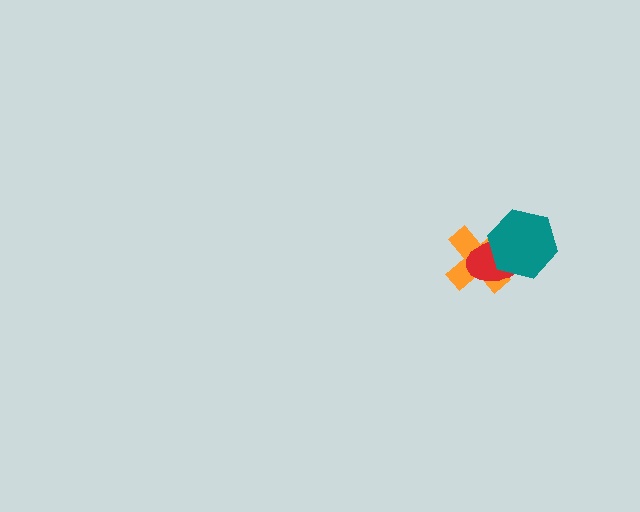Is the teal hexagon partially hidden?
No, no other shape covers it.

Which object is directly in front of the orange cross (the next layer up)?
The red ellipse is directly in front of the orange cross.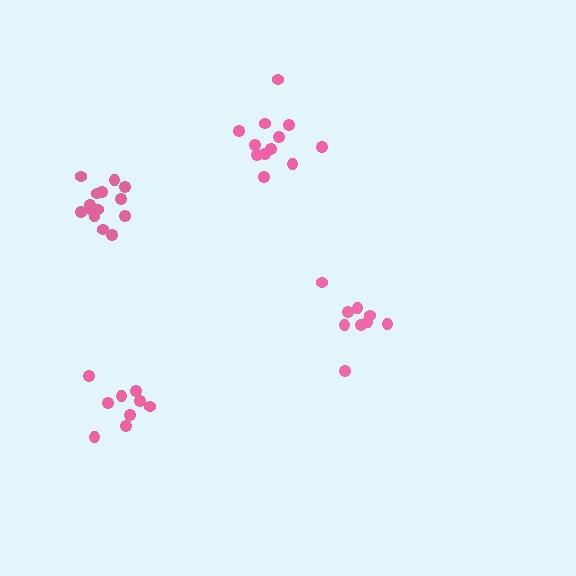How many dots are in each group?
Group 1: 9 dots, Group 2: 12 dots, Group 3: 9 dots, Group 4: 14 dots (44 total).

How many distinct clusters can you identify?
There are 4 distinct clusters.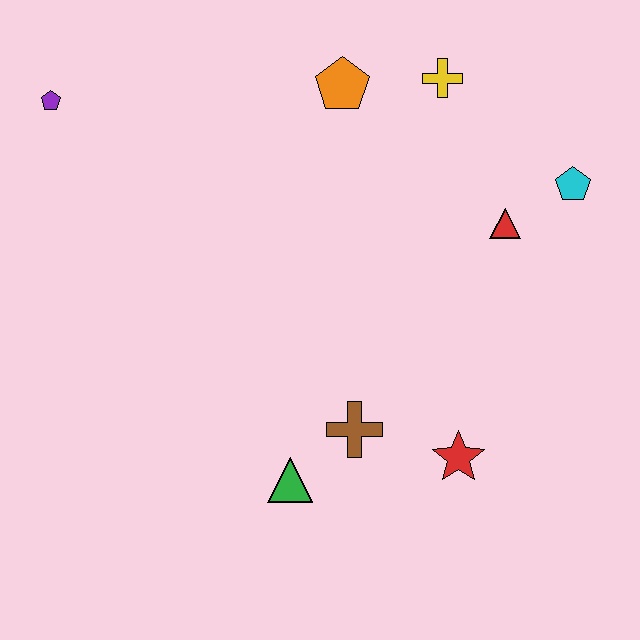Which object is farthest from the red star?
The purple pentagon is farthest from the red star.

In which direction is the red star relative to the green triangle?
The red star is to the right of the green triangle.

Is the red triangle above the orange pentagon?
No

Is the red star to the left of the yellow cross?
No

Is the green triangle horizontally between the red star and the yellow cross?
No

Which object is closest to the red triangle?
The cyan pentagon is closest to the red triangle.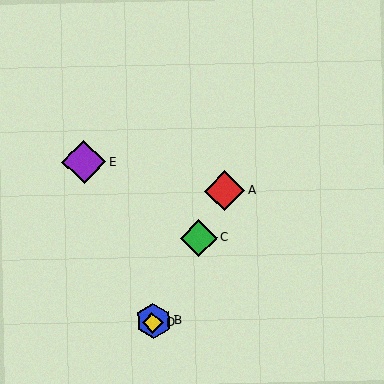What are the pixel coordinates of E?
Object E is at (84, 162).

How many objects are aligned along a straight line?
4 objects (A, B, C, D) are aligned along a straight line.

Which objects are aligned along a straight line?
Objects A, B, C, D are aligned along a straight line.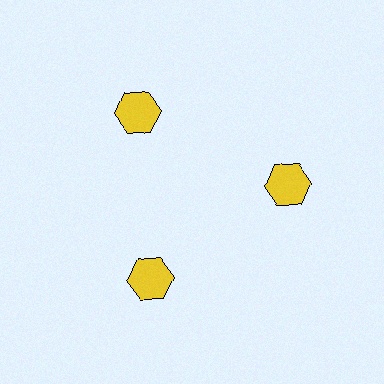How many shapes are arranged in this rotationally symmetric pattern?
There are 3 shapes, arranged in 3 groups of 1.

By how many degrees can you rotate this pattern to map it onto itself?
The pattern maps onto itself every 120 degrees of rotation.